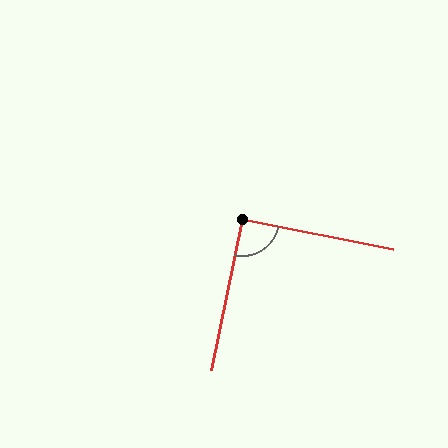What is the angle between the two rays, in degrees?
Approximately 90 degrees.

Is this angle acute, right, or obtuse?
It is approximately a right angle.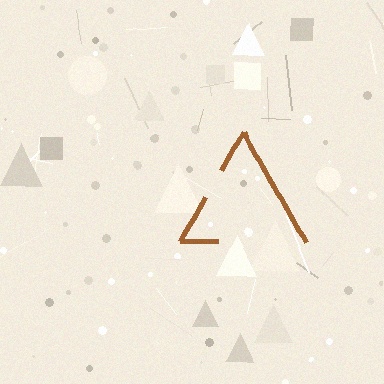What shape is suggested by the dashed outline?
The dashed outline suggests a triangle.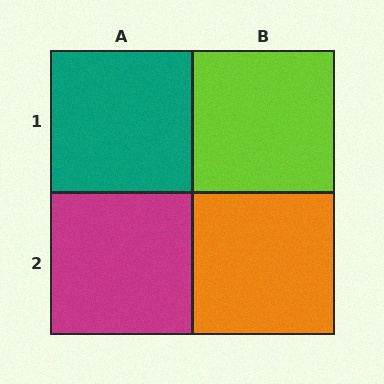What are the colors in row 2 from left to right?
Magenta, orange.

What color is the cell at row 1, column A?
Teal.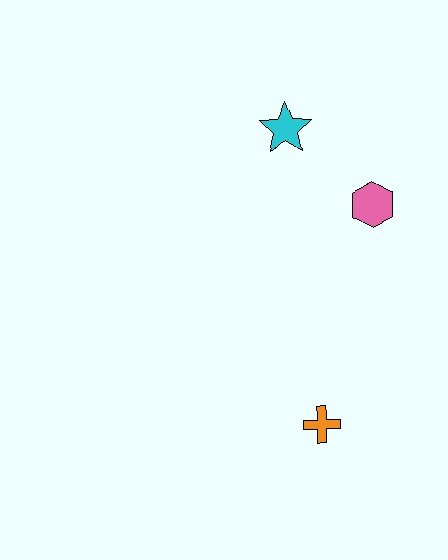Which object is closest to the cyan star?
The pink hexagon is closest to the cyan star.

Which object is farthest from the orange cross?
The cyan star is farthest from the orange cross.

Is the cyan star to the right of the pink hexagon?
No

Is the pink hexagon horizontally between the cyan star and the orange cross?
No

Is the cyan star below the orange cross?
No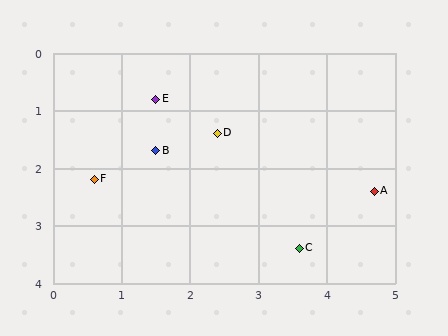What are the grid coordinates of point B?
Point B is at approximately (1.5, 1.7).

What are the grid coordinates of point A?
Point A is at approximately (4.7, 2.4).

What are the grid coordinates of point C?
Point C is at approximately (3.6, 3.4).